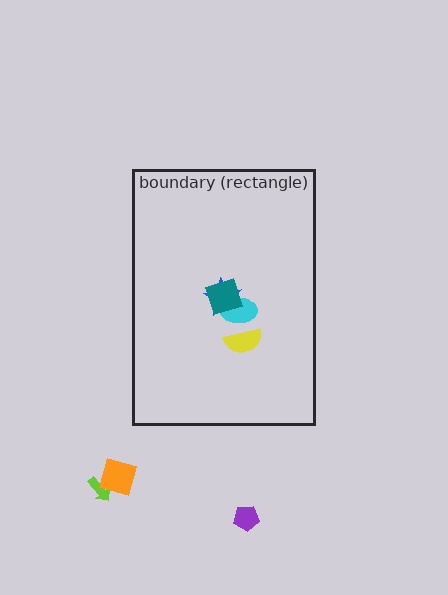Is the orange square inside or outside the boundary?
Outside.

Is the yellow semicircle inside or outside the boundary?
Inside.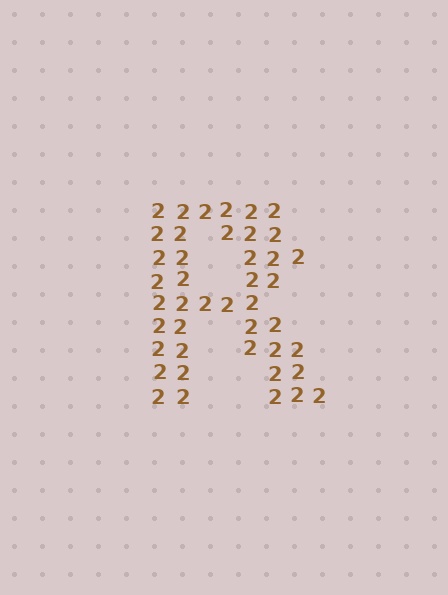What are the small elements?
The small elements are digit 2's.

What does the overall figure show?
The overall figure shows the letter R.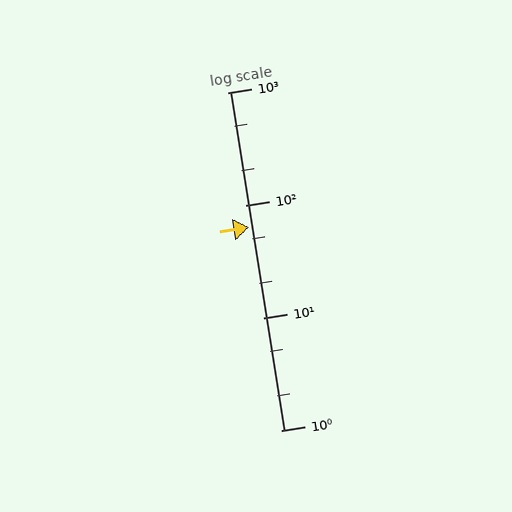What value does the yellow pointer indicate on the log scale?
The pointer indicates approximately 64.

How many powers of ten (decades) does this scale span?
The scale spans 3 decades, from 1 to 1000.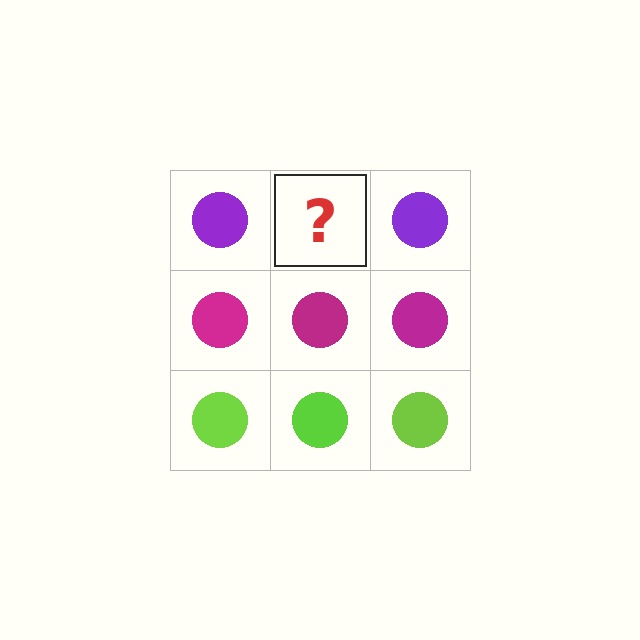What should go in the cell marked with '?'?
The missing cell should contain a purple circle.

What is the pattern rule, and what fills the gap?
The rule is that each row has a consistent color. The gap should be filled with a purple circle.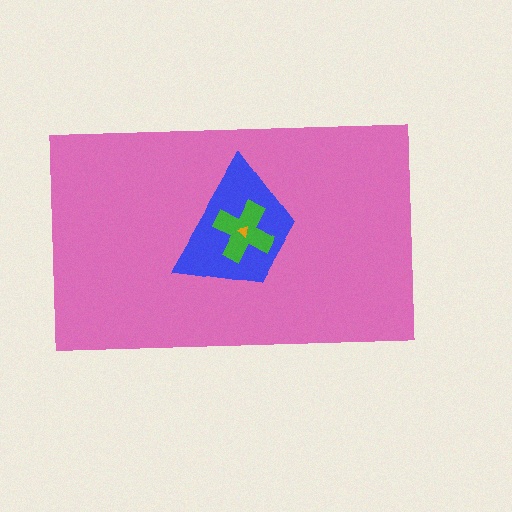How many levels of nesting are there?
4.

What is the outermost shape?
The pink rectangle.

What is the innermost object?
The orange triangle.